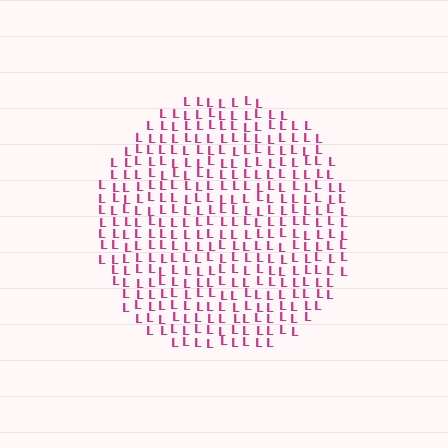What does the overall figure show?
The overall figure shows a circle.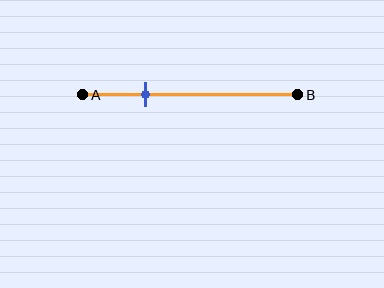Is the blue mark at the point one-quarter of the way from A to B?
No, the mark is at about 30% from A, not at the 25% one-quarter point.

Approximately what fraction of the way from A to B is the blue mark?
The blue mark is approximately 30% of the way from A to B.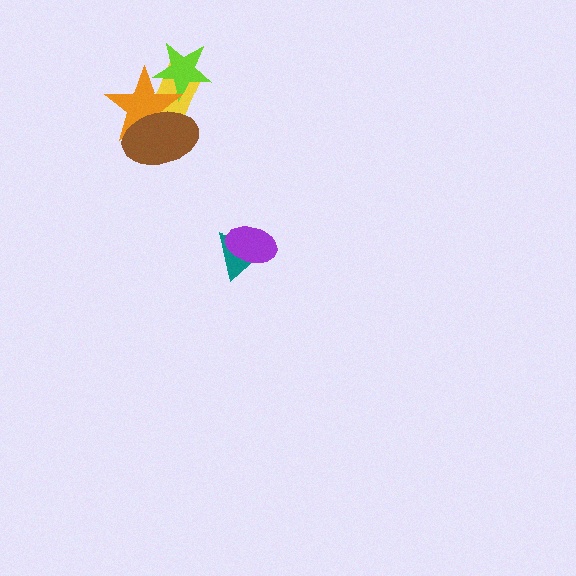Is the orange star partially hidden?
Yes, it is partially covered by another shape.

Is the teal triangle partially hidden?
Yes, it is partially covered by another shape.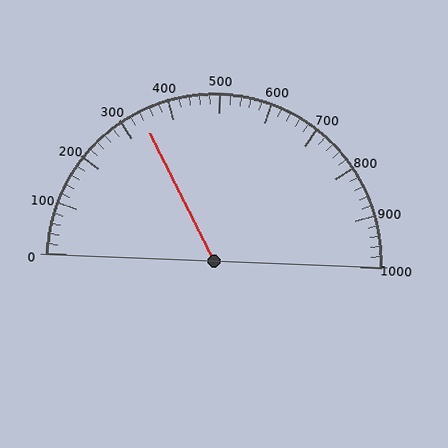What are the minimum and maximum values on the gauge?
The gauge ranges from 0 to 1000.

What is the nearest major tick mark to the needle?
The nearest major tick mark is 300.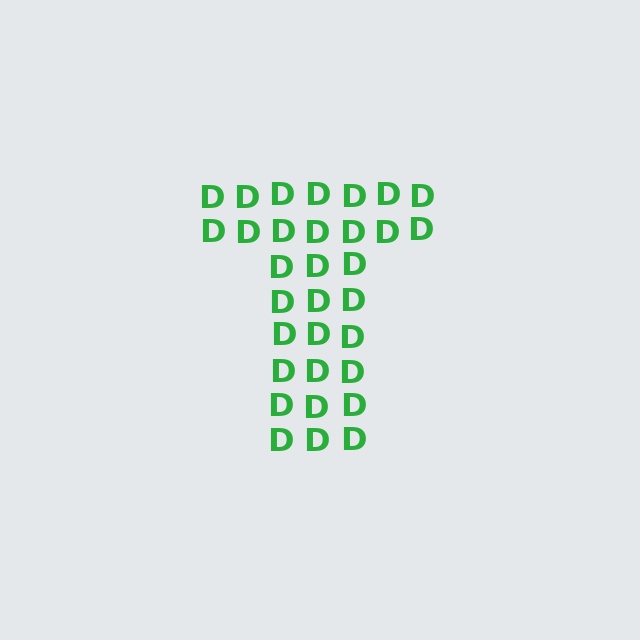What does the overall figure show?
The overall figure shows the letter T.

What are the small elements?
The small elements are letter D's.